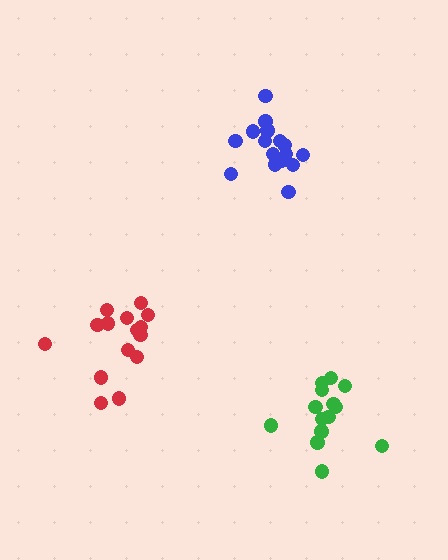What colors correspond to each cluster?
The clusters are colored: blue, green, red.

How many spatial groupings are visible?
There are 3 spatial groupings.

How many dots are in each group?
Group 1: 16 dots, Group 2: 14 dots, Group 3: 15 dots (45 total).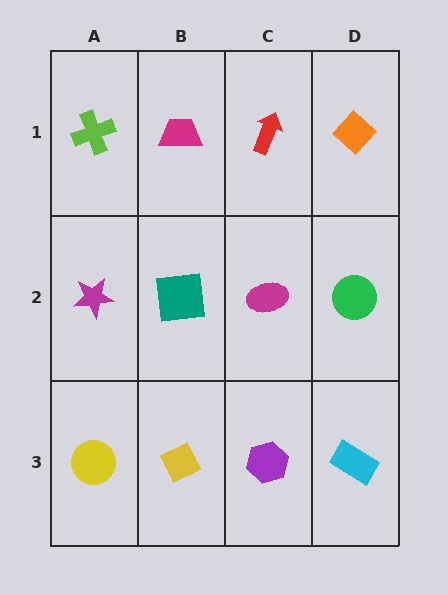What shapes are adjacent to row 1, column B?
A teal square (row 2, column B), a lime cross (row 1, column A), a red arrow (row 1, column C).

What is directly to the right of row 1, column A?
A magenta trapezoid.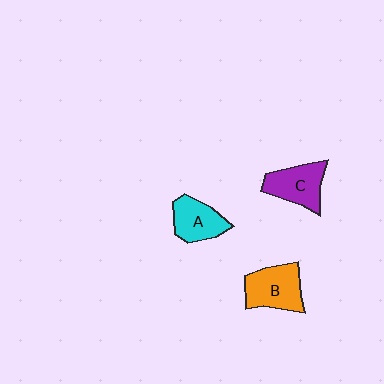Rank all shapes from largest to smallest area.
From largest to smallest: B (orange), C (purple), A (cyan).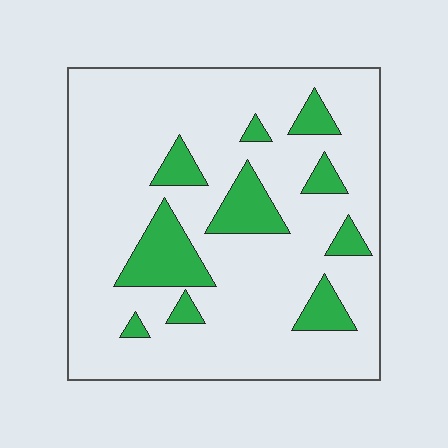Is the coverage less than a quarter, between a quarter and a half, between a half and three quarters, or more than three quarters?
Less than a quarter.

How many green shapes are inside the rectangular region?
10.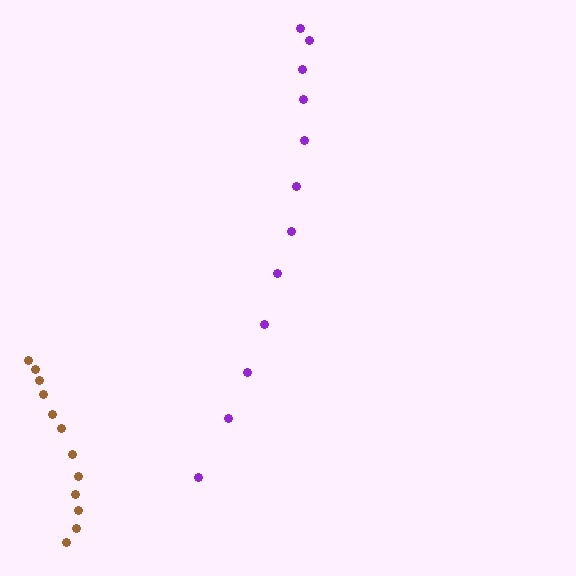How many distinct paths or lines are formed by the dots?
There are 2 distinct paths.